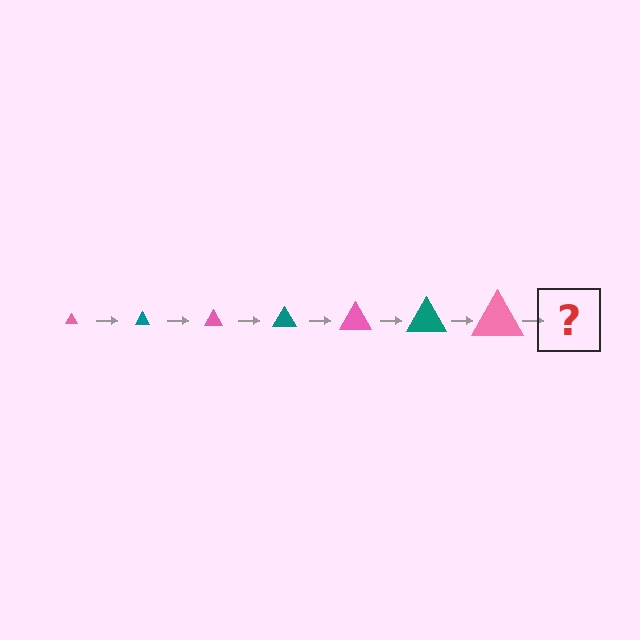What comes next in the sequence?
The next element should be a teal triangle, larger than the previous one.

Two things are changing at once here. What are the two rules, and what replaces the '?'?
The two rules are that the triangle grows larger each step and the color cycles through pink and teal. The '?' should be a teal triangle, larger than the previous one.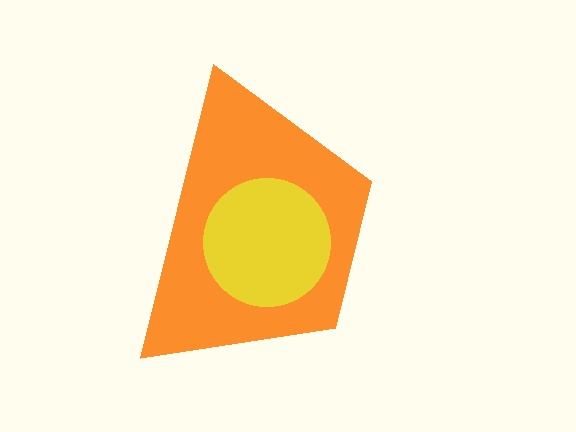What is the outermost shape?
The orange trapezoid.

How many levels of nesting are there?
2.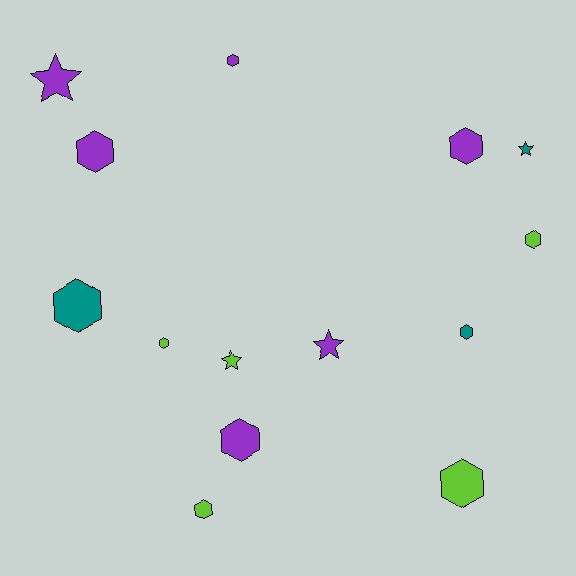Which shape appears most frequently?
Hexagon, with 10 objects.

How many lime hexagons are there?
There are 4 lime hexagons.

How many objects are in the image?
There are 14 objects.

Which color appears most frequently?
Purple, with 6 objects.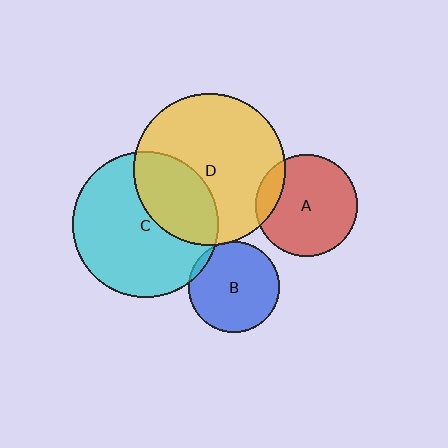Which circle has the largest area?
Circle D (yellow).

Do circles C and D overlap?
Yes.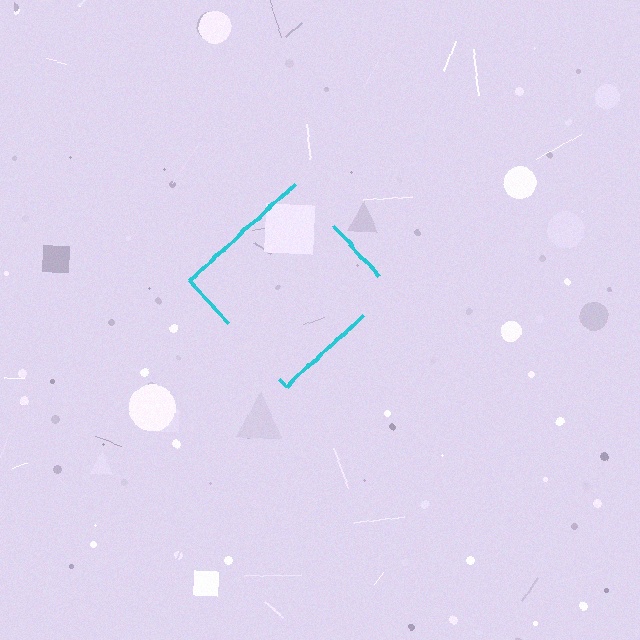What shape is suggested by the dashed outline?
The dashed outline suggests a diamond.